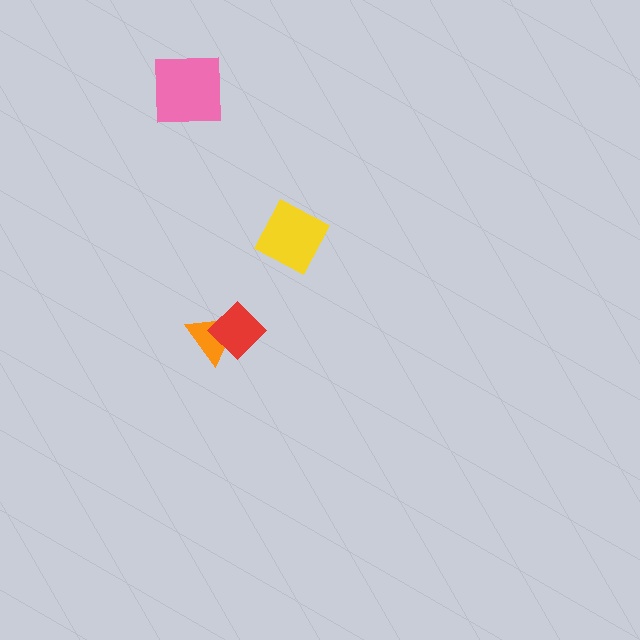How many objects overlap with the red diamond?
1 object overlaps with the red diamond.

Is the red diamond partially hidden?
No, no other shape covers it.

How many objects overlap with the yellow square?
0 objects overlap with the yellow square.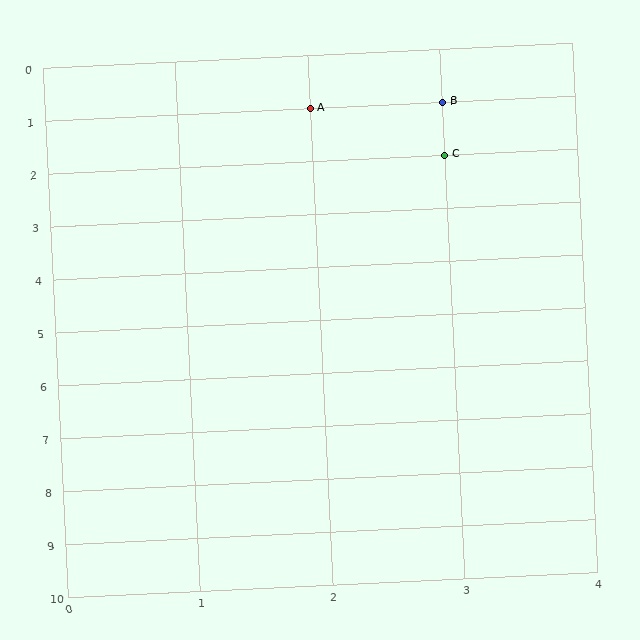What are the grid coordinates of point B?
Point B is at grid coordinates (3, 1).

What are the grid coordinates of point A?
Point A is at grid coordinates (2, 1).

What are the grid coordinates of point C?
Point C is at grid coordinates (3, 2).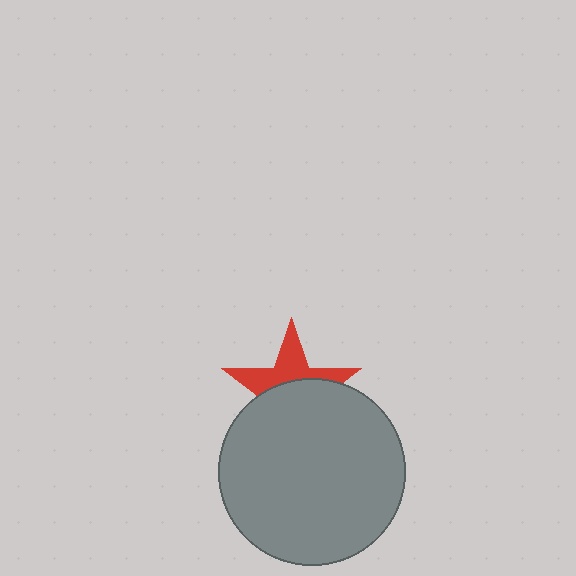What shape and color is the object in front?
The object in front is a gray circle.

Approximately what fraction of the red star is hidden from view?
Roughly 57% of the red star is hidden behind the gray circle.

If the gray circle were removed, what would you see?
You would see the complete red star.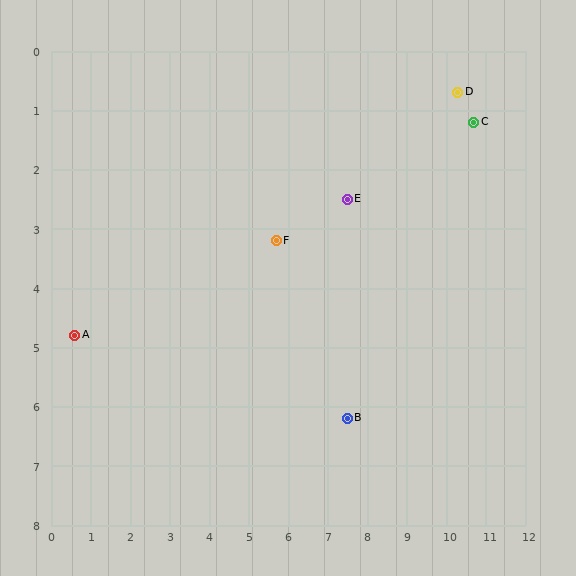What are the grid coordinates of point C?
Point C is at approximately (10.7, 1.2).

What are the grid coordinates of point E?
Point E is at approximately (7.5, 2.5).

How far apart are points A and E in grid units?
Points A and E are about 7.3 grid units apart.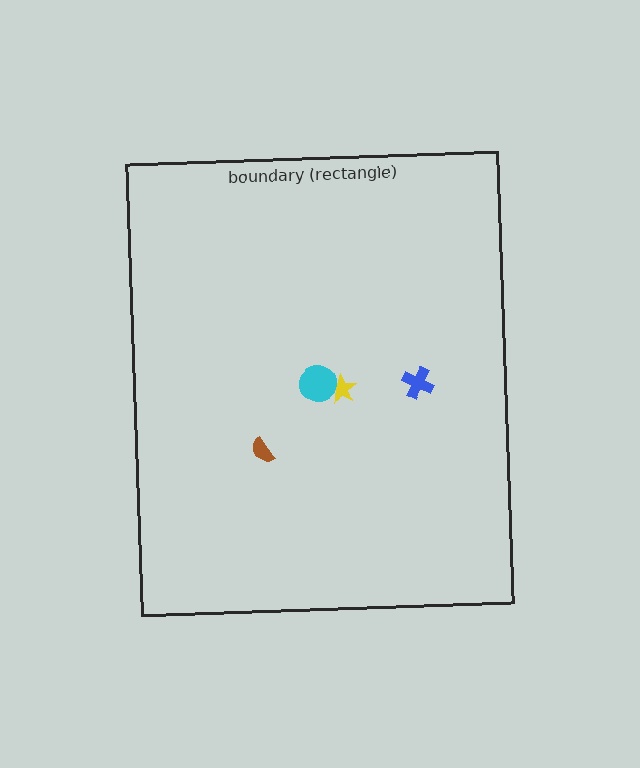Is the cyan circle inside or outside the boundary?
Inside.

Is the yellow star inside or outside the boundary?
Inside.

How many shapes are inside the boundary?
4 inside, 0 outside.